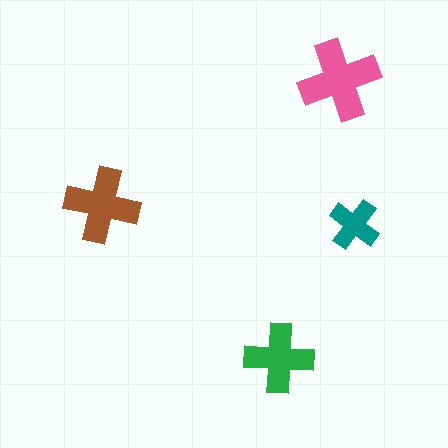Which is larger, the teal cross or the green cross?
The green one.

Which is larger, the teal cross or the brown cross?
The brown one.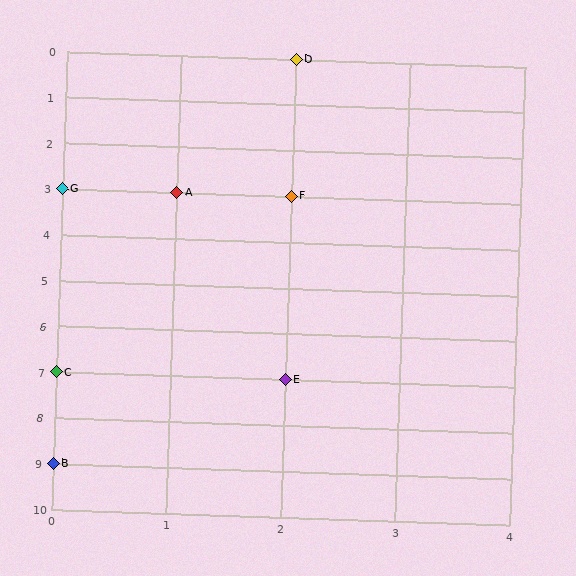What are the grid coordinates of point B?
Point B is at grid coordinates (0, 9).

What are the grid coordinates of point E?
Point E is at grid coordinates (2, 7).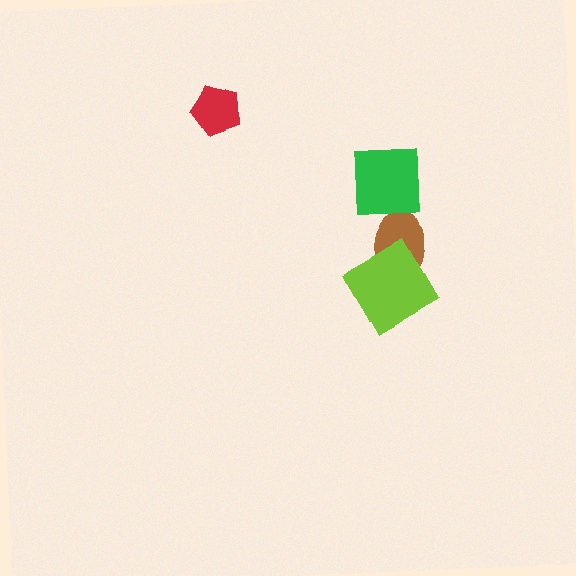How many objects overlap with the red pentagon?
0 objects overlap with the red pentagon.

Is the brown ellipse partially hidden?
Yes, it is partially covered by another shape.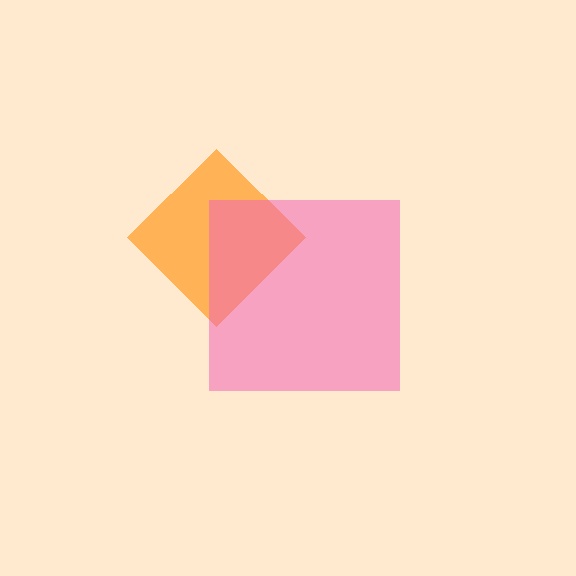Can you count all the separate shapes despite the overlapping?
Yes, there are 2 separate shapes.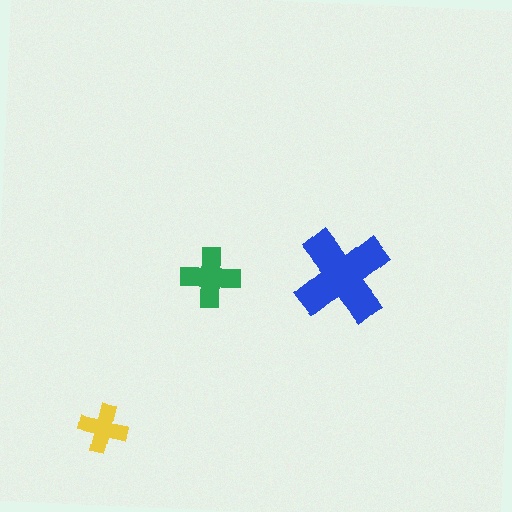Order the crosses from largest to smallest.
the blue one, the green one, the yellow one.